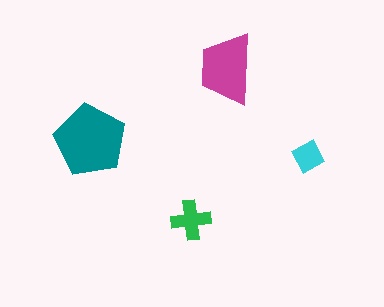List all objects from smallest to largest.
The cyan diamond, the green cross, the magenta trapezoid, the teal pentagon.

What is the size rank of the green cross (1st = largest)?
3rd.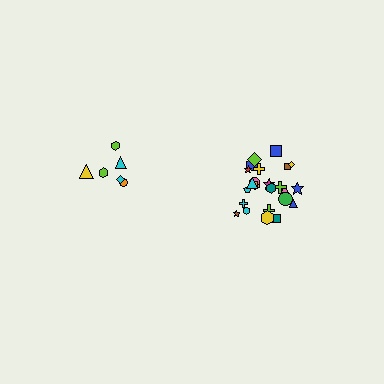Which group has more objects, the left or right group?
The right group.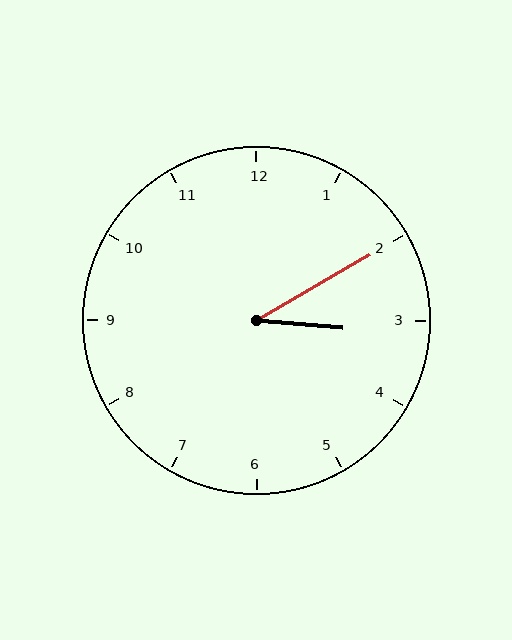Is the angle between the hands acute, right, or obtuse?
It is acute.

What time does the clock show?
3:10.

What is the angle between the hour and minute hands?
Approximately 35 degrees.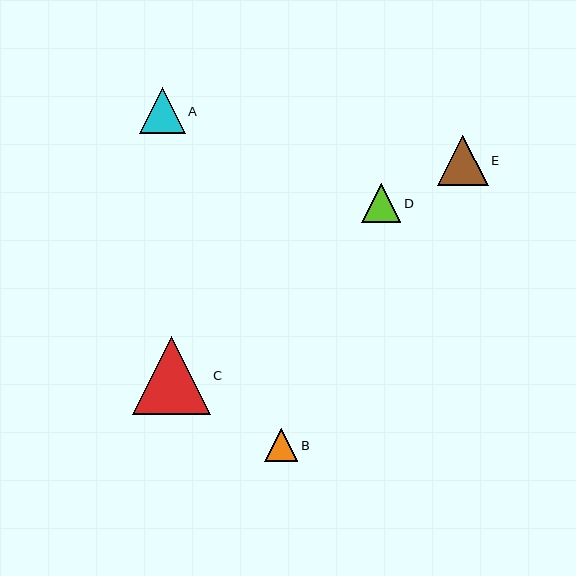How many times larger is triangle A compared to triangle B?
Triangle A is approximately 1.4 times the size of triangle B.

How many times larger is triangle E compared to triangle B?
Triangle E is approximately 1.5 times the size of triangle B.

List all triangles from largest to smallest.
From largest to smallest: C, E, A, D, B.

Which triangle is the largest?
Triangle C is the largest with a size of approximately 77 pixels.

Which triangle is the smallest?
Triangle B is the smallest with a size of approximately 34 pixels.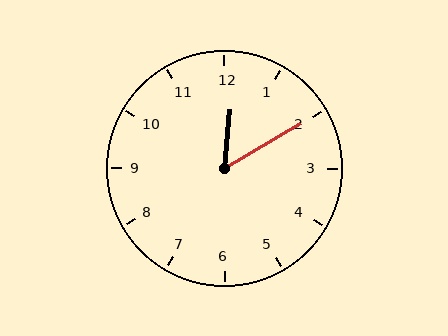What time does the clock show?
12:10.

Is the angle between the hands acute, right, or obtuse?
It is acute.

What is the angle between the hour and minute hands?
Approximately 55 degrees.